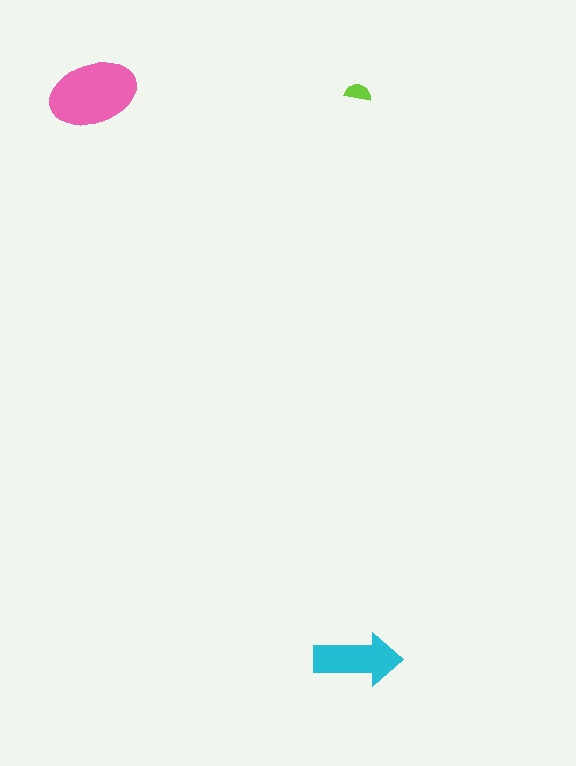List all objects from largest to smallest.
The pink ellipse, the cyan arrow, the lime semicircle.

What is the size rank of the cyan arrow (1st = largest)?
2nd.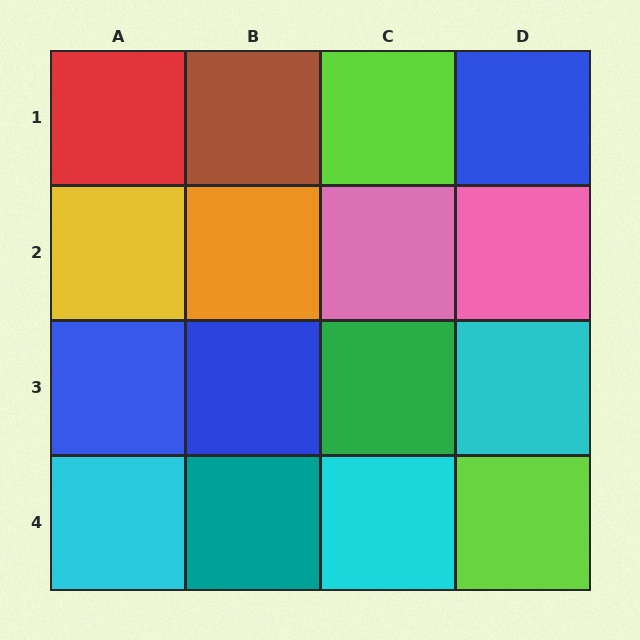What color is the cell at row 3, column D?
Cyan.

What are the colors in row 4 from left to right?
Cyan, teal, cyan, lime.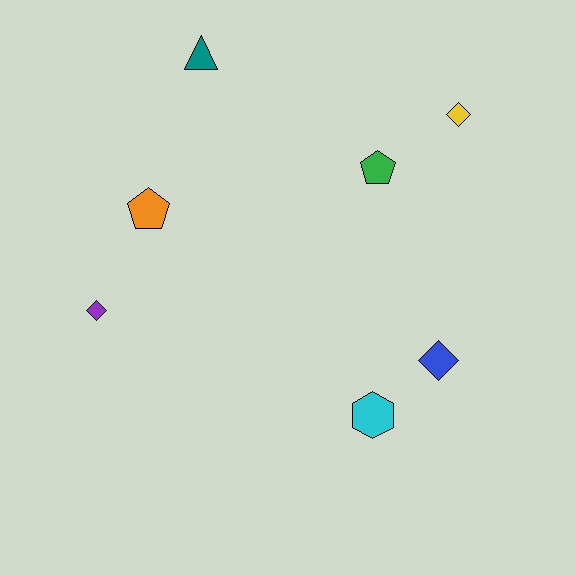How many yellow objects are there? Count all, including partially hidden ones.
There is 1 yellow object.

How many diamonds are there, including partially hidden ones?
There are 3 diamonds.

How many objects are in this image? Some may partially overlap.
There are 7 objects.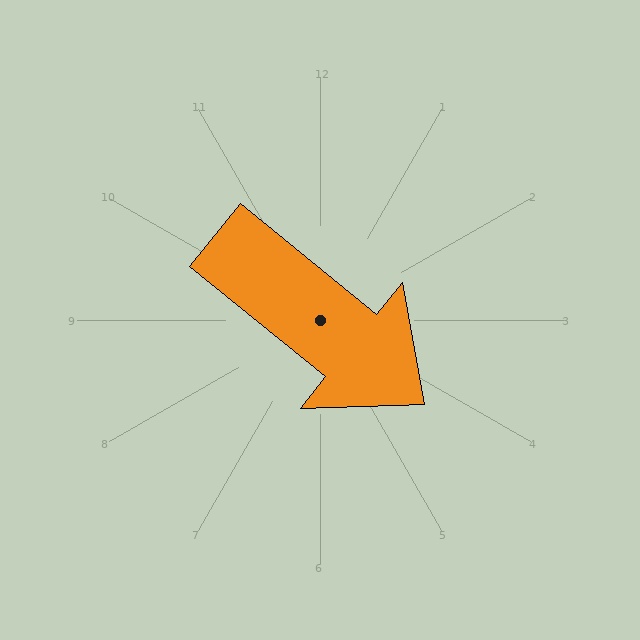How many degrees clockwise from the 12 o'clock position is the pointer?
Approximately 129 degrees.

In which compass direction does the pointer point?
Southeast.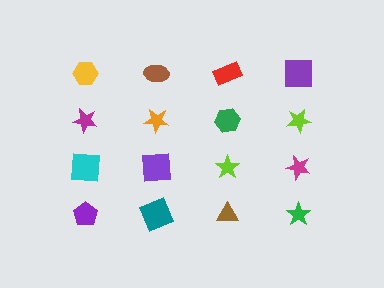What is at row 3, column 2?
A purple square.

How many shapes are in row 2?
4 shapes.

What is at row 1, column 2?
A brown ellipse.